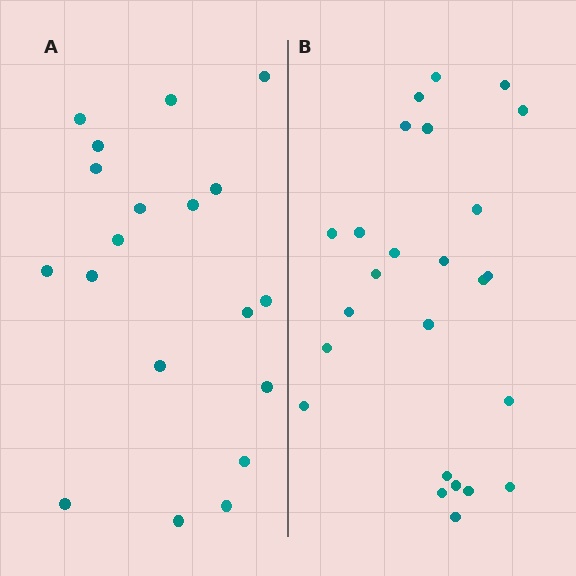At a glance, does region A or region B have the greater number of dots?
Region B (the right region) has more dots.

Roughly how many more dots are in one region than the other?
Region B has about 6 more dots than region A.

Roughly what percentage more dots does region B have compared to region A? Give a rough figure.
About 30% more.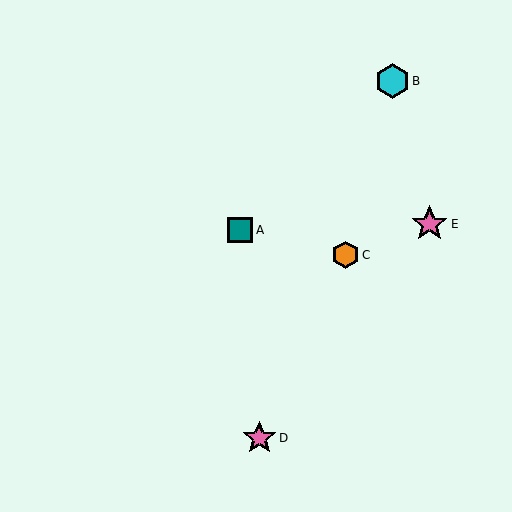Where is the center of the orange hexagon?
The center of the orange hexagon is at (346, 255).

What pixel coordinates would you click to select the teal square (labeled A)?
Click at (240, 230) to select the teal square A.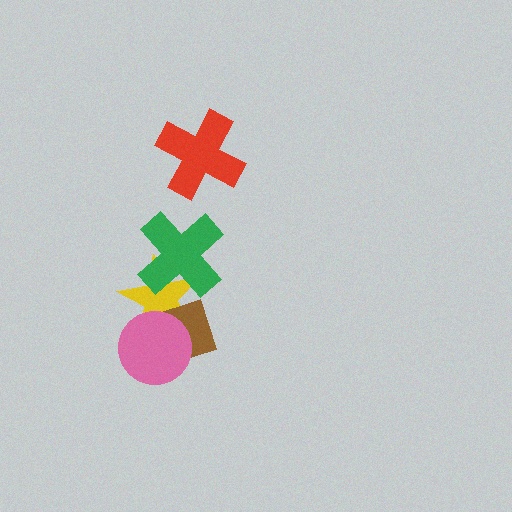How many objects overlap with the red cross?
0 objects overlap with the red cross.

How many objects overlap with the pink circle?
2 objects overlap with the pink circle.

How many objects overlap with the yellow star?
3 objects overlap with the yellow star.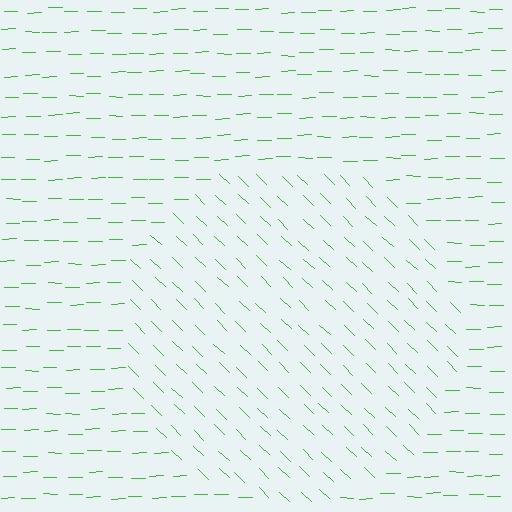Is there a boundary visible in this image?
Yes, there is a texture boundary formed by a change in line orientation.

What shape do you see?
I see a circle.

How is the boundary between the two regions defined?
The boundary is defined purely by a change in line orientation (approximately 45 degrees difference). All lines are the same color and thickness.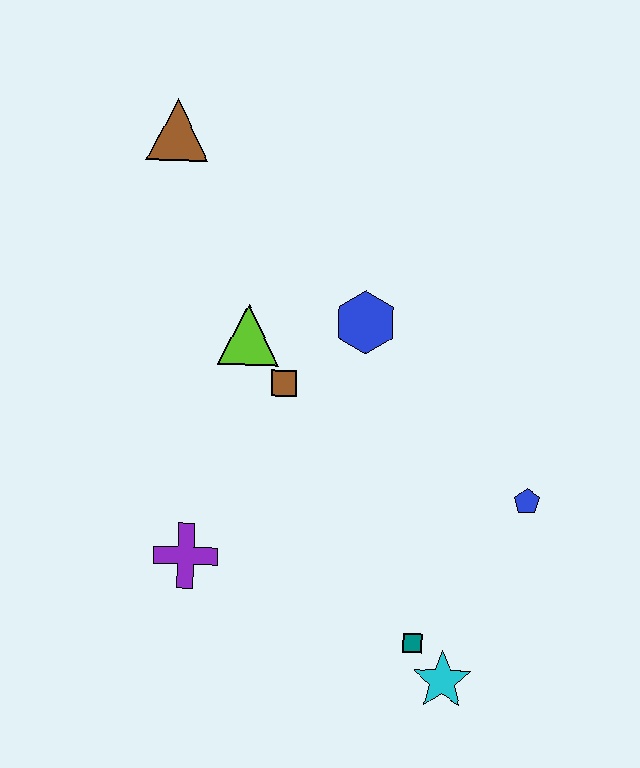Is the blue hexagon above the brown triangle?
No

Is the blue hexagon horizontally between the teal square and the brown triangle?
Yes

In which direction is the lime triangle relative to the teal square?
The lime triangle is above the teal square.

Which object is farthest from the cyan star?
The brown triangle is farthest from the cyan star.